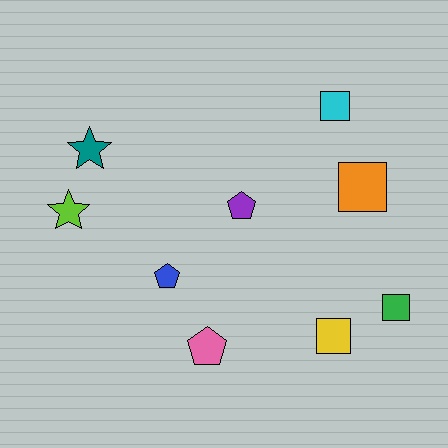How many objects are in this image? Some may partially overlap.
There are 9 objects.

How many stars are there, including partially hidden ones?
There are 2 stars.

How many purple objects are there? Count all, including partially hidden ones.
There is 1 purple object.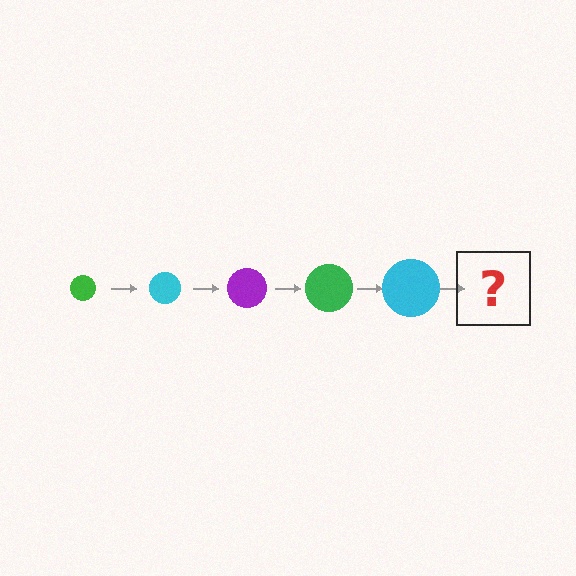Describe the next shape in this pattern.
It should be a purple circle, larger than the previous one.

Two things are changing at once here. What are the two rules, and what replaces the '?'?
The two rules are that the circle grows larger each step and the color cycles through green, cyan, and purple. The '?' should be a purple circle, larger than the previous one.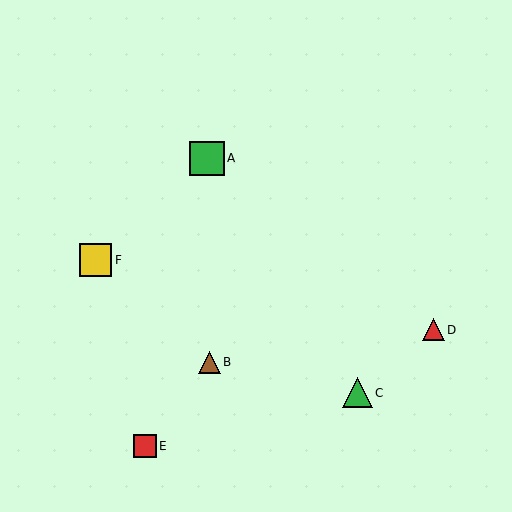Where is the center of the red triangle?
The center of the red triangle is at (434, 330).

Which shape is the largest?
The green square (labeled A) is the largest.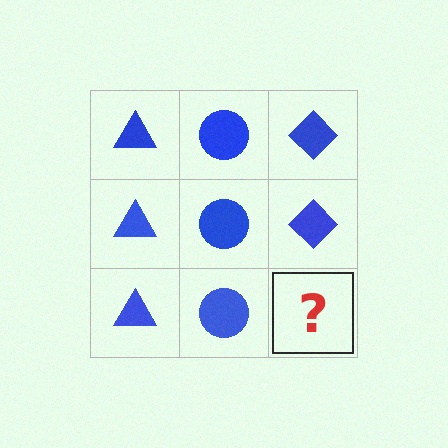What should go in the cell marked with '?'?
The missing cell should contain a blue diamond.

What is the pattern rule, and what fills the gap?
The rule is that each column has a consistent shape. The gap should be filled with a blue diamond.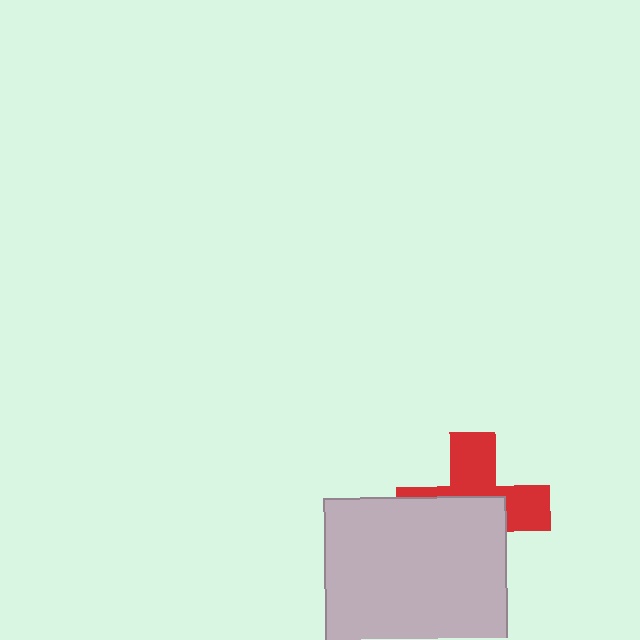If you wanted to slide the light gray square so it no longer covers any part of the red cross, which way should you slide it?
Slide it down — that is the most direct way to separate the two shapes.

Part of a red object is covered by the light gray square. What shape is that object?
It is a cross.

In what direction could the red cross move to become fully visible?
The red cross could move up. That would shift it out from behind the light gray square entirely.